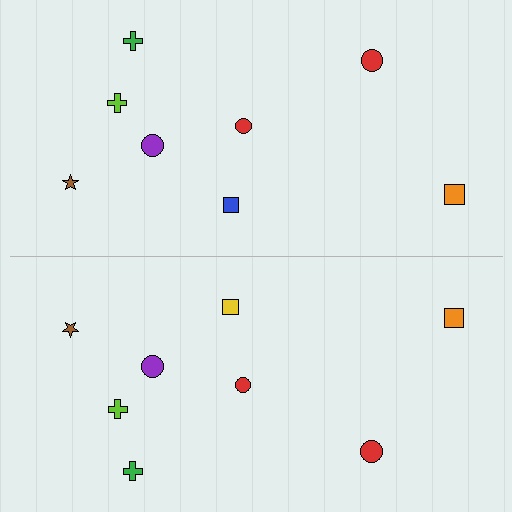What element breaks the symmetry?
The yellow square on the bottom side breaks the symmetry — its mirror counterpart is blue.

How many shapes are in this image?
There are 16 shapes in this image.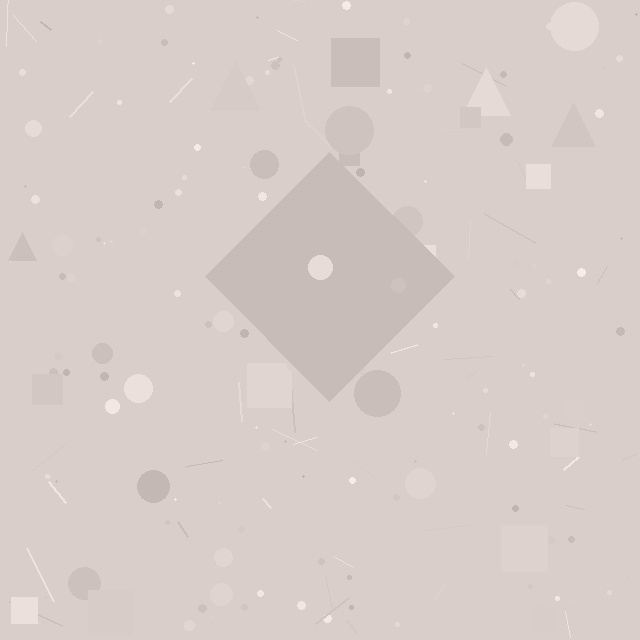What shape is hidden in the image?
A diamond is hidden in the image.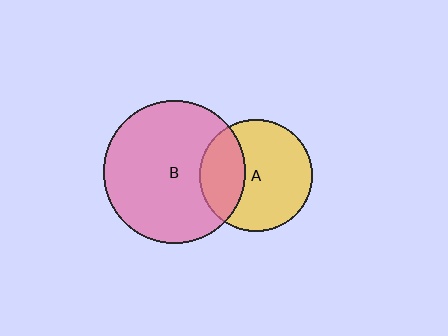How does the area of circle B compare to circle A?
Approximately 1.6 times.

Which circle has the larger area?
Circle B (pink).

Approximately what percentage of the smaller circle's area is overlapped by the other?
Approximately 30%.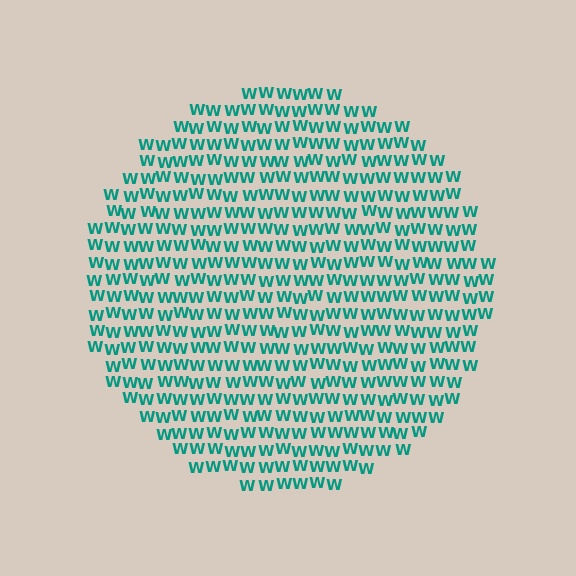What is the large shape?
The large shape is a circle.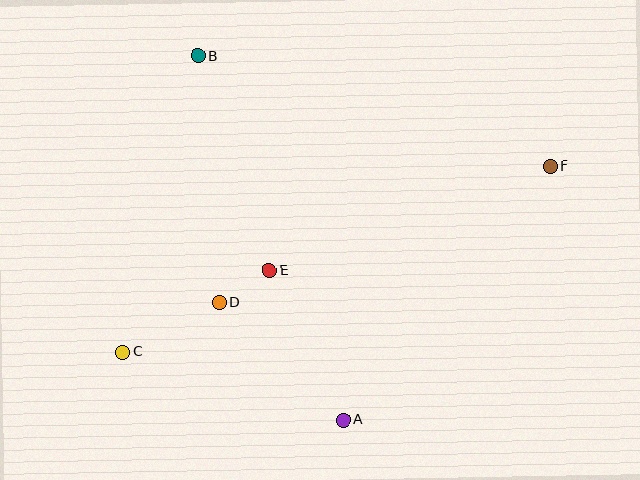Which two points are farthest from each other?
Points C and F are farthest from each other.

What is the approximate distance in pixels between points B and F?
The distance between B and F is approximately 369 pixels.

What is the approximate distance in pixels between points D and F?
The distance between D and F is approximately 357 pixels.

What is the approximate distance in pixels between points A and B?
The distance between A and B is approximately 392 pixels.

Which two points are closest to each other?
Points D and E are closest to each other.